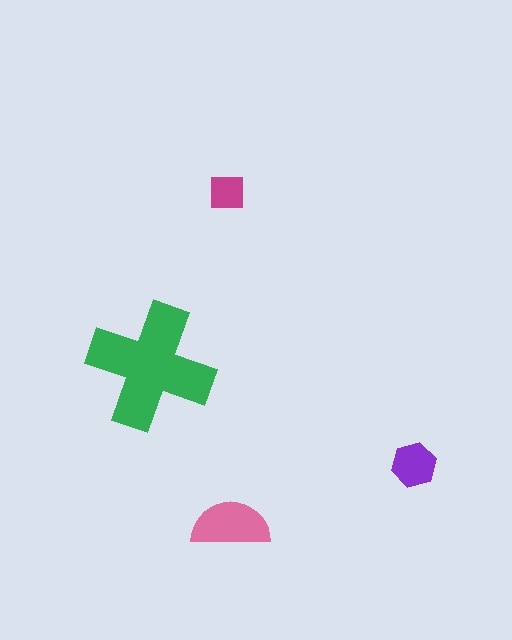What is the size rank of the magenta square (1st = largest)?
4th.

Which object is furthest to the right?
The purple hexagon is rightmost.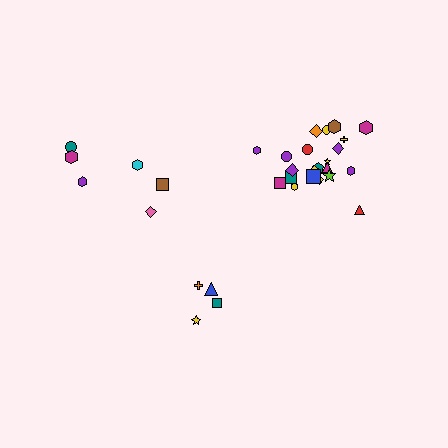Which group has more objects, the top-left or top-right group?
The top-right group.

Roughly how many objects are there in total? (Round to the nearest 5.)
Roughly 30 objects in total.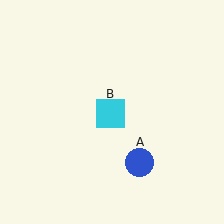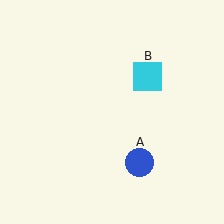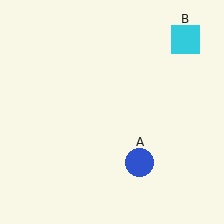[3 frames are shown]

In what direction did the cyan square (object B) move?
The cyan square (object B) moved up and to the right.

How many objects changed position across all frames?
1 object changed position: cyan square (object B).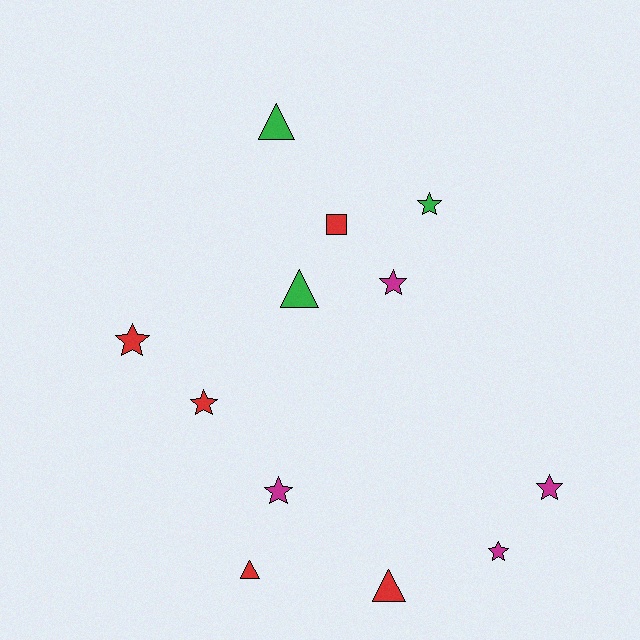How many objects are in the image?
There are 12 objects.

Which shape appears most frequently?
Star, with 7 objects.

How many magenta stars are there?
There are 4 magenta stars.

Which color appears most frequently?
Red, with 5 objects.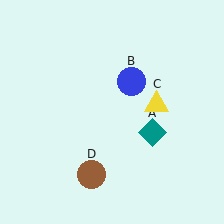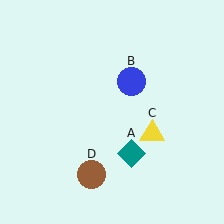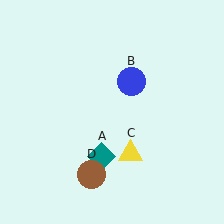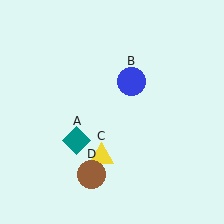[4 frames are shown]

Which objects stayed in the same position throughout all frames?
Blue circle (object B) and brown circle (object D) remained stationary.